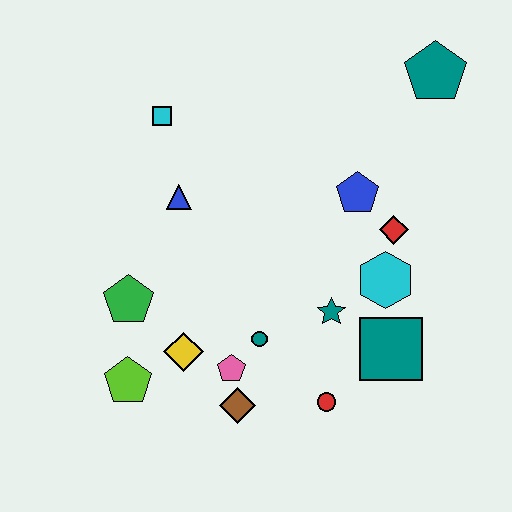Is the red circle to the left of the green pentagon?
No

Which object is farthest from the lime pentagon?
The teal pentagon is farthest from the lime pentagon.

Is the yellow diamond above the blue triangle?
No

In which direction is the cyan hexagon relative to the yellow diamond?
The cyan hexagon is to the right of the yellow diamond.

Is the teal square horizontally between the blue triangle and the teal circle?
No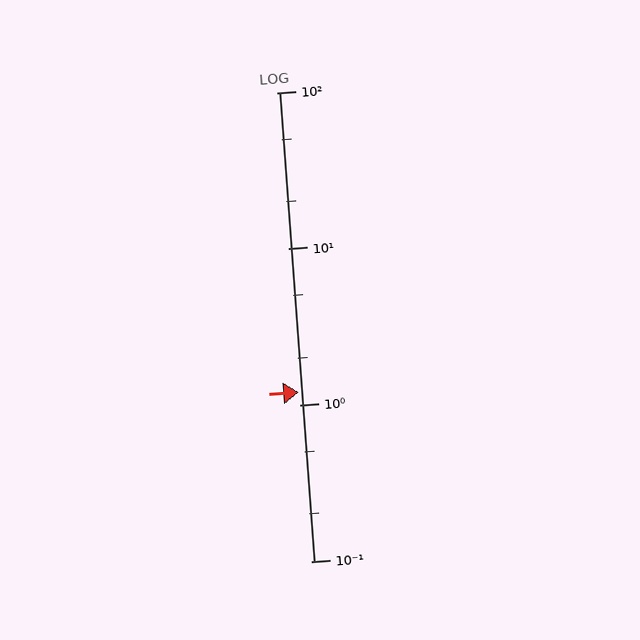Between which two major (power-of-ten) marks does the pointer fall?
The pointer is between 1 and 10.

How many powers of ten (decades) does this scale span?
The scale spans 3 decades, from 0.1 to 100.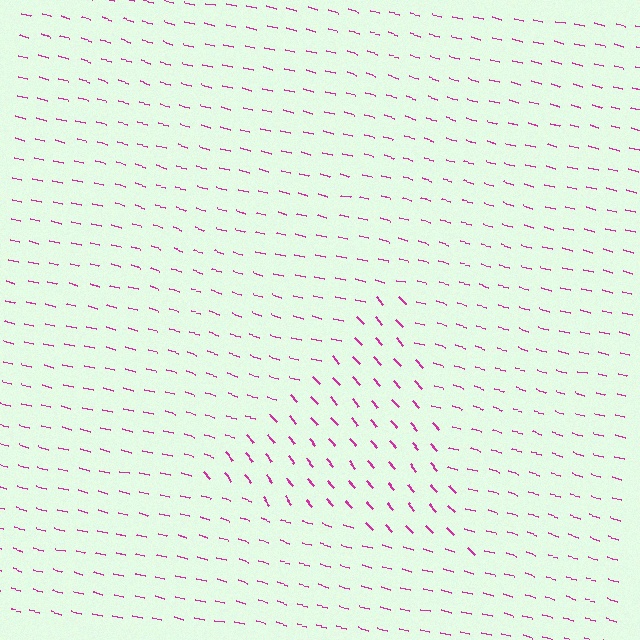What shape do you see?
I see a triangle.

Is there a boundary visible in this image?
Yes, there is a texture boundary formed by a change in line orientation.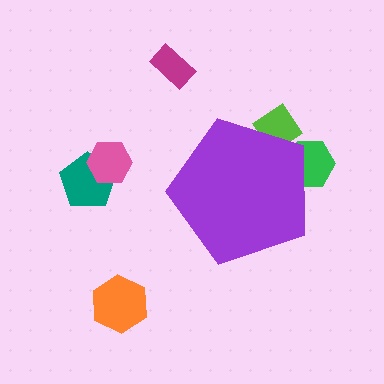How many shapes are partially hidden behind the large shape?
2 shapes are partially hidden.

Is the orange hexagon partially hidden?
No, the orange hexagon is fully visible.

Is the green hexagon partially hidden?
Yes, the green hexagon is partially hidden behind the purple pentagon.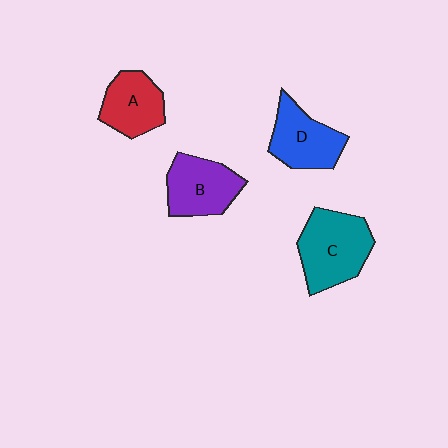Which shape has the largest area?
Shape C (teal).